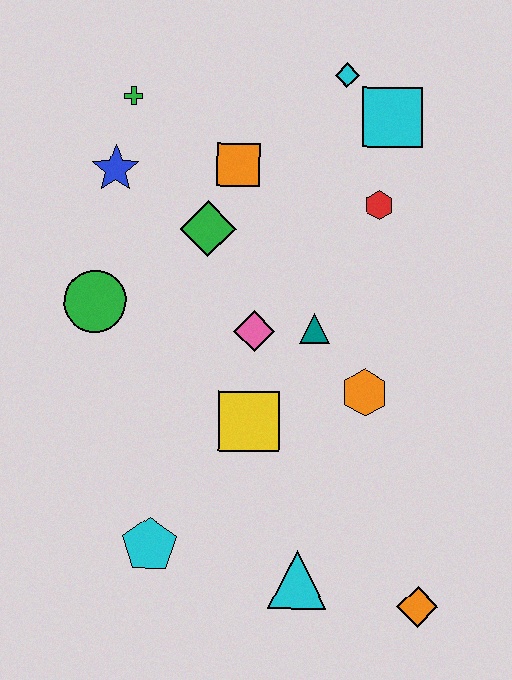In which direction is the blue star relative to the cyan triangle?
The blue star is above the cyan triangle.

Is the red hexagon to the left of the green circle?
No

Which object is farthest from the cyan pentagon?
The cyan diamond is farthest from the cyan pentagon.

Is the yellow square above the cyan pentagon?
Yes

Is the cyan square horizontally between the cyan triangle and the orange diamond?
Yes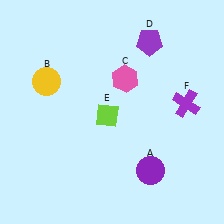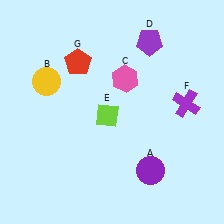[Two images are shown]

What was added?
A red pentagon (G) was added in Image 2.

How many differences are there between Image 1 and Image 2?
There is 1 difference between the two images.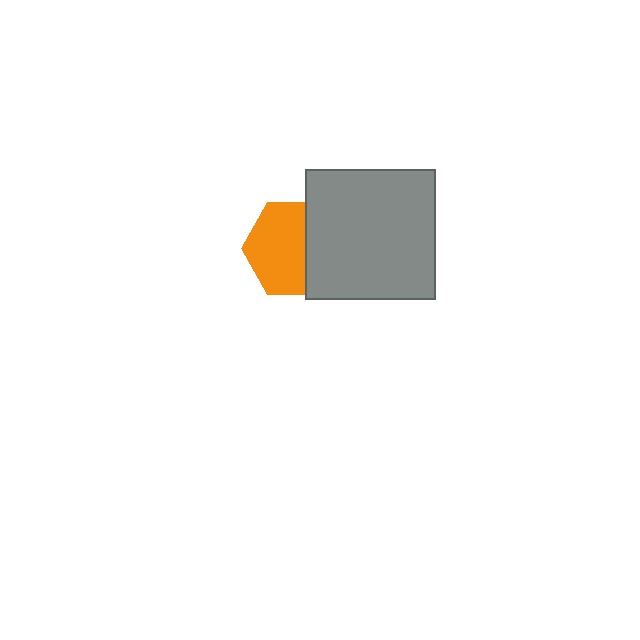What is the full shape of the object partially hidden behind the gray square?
The partially hidden object is an orange hexagon.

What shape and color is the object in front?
The object in front is a gray square.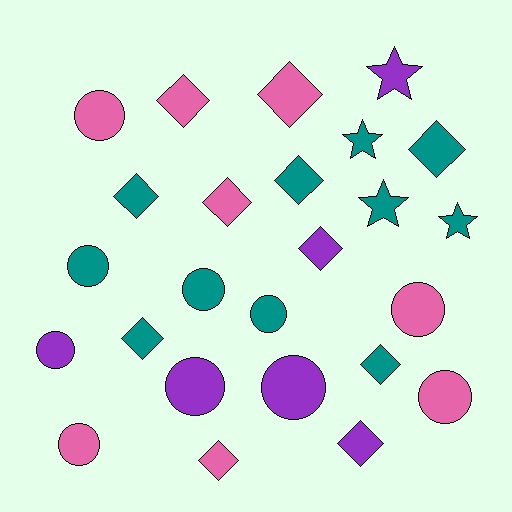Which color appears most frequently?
Teal, with 11 objects.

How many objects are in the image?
There are 25 objects.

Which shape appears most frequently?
Diamond, with 11 objects.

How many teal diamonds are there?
There are 5 teal diamonds.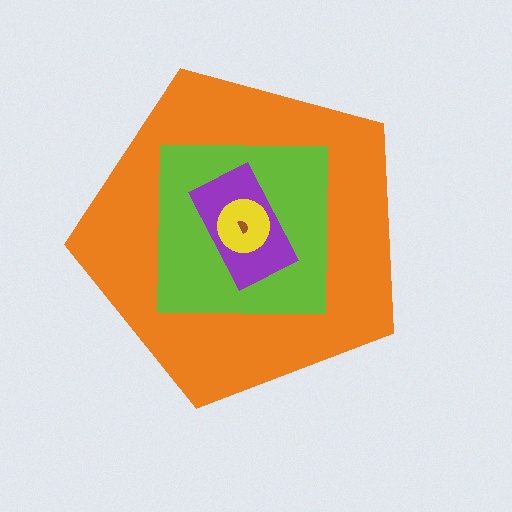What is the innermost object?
The brown semicircle.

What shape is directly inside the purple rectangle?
The yellow circle.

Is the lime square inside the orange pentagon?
Yes.